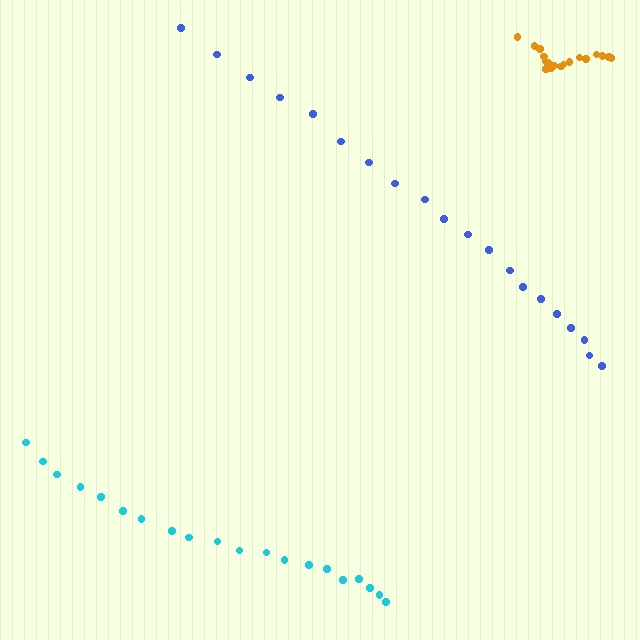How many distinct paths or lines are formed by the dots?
There are 3 distinct paths.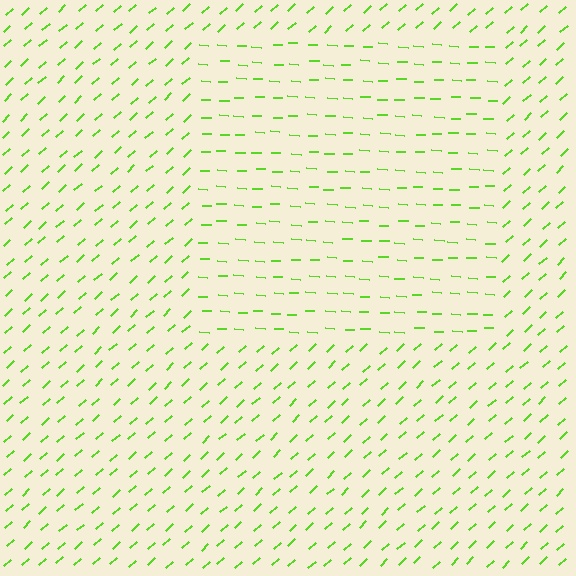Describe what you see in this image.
The image is filled with small lime line segments. A rectangle region in the image has lines oriented differently from the surrounding lines, creating a visible texture boundary.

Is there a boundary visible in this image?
Yes, there is a texture boundary formed by a change in line orientation.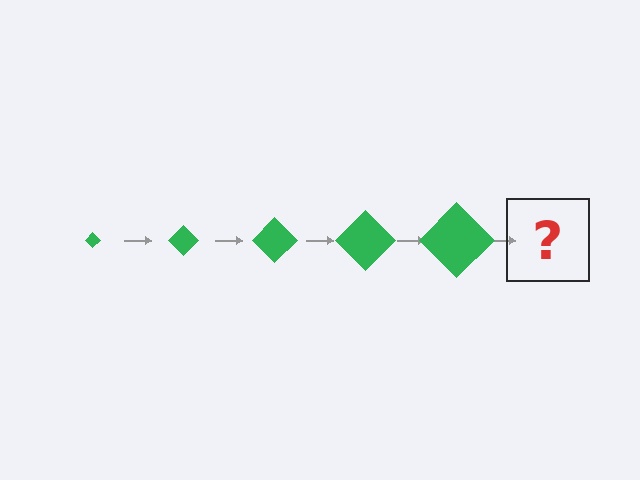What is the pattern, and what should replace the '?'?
The pattern is that the diamond gets progressively larger each step. The '?' should be a green diamond, larger than the previous one.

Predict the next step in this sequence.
The next step is a green diamond, larger than the previous one.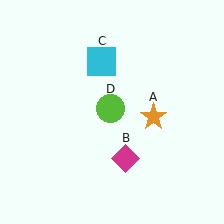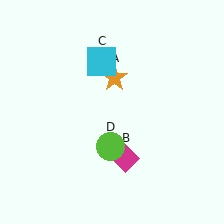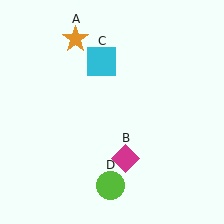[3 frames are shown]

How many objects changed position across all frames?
2 objects changed position: orange star (object A), lime circle (object D).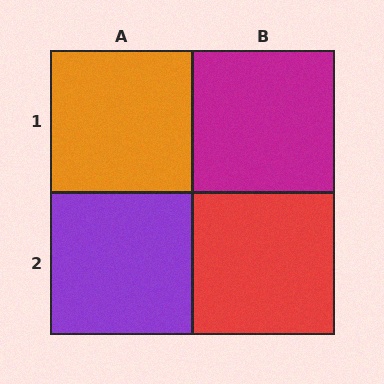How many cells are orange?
1 cell is orange.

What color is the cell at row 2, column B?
Red.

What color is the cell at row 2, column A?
Purple.